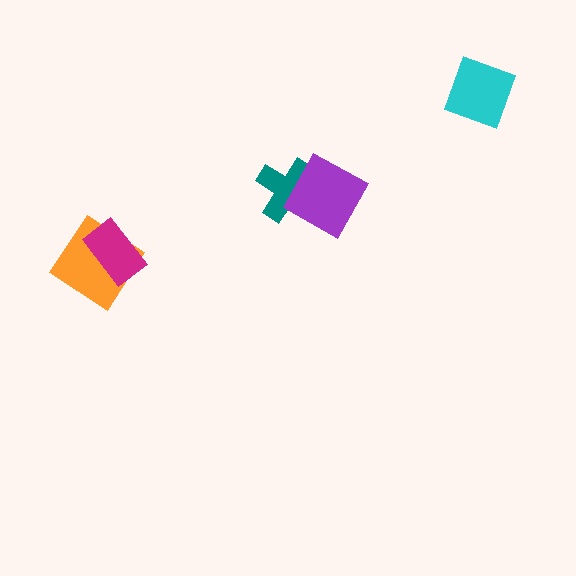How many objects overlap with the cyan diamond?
0 objects overlap with the cyan diamond.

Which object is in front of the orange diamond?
The magenta rectangle is in front of the orange diamond.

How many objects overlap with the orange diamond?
1 object overlaps with the orange diamond.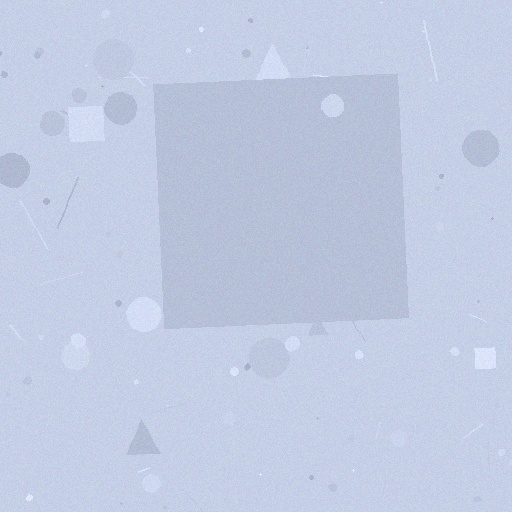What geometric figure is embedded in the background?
A square is embedded in the background.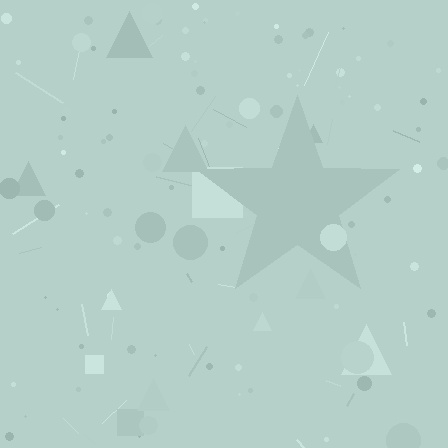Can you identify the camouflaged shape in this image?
The camouflaged shape is a star.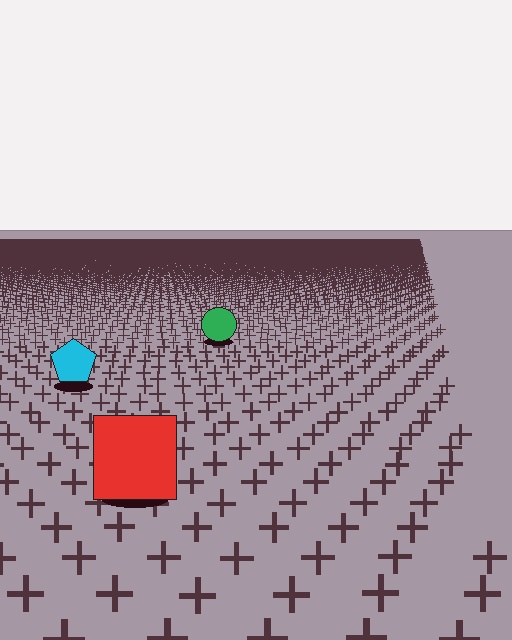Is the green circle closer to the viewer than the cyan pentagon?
No. The cyan pentagon is closer — you can tell from the texture gradient: the ground texture is coarser near it.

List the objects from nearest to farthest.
From nearest to farthest: the red square, the cyan pentagon, the green circle.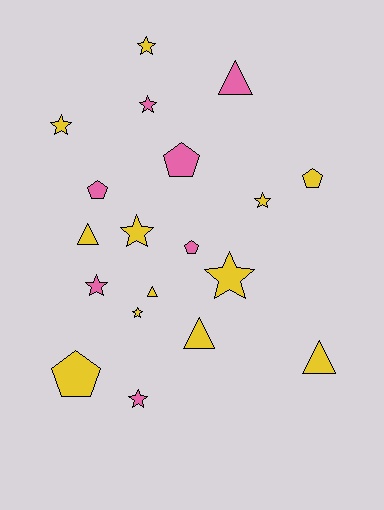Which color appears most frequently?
Yellow, with 12 objects.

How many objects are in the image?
There are 19 objects.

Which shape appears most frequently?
Star, with 9 objects.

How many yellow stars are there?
There are 6 yellow stars.